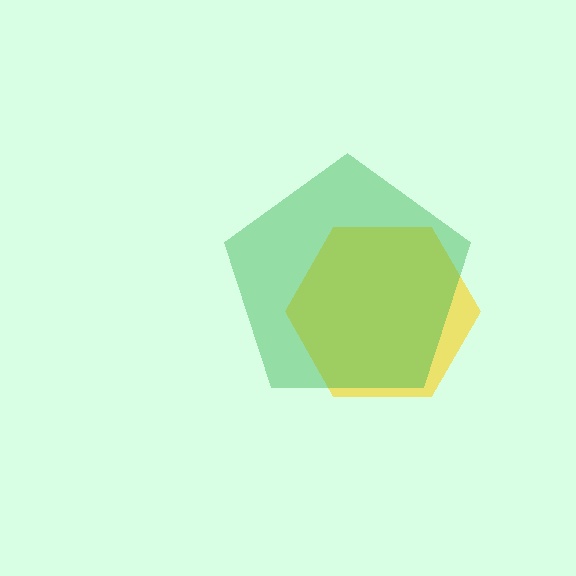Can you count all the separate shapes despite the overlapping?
Yes, there are 2 separate shapes.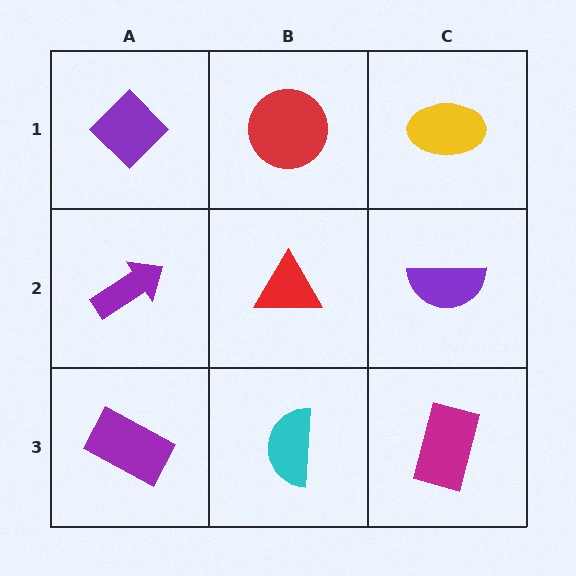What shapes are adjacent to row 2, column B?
A red circle (row 1, column B), a cyan semicircle (row 3, column B), a purple arrow (row 2, column A), a purple semicircle (row 2, column C).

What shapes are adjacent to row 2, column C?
A yellow ellipse (row 1, column C), a magenta rectangle (row 3, column C), a red triangle (row 2, column B).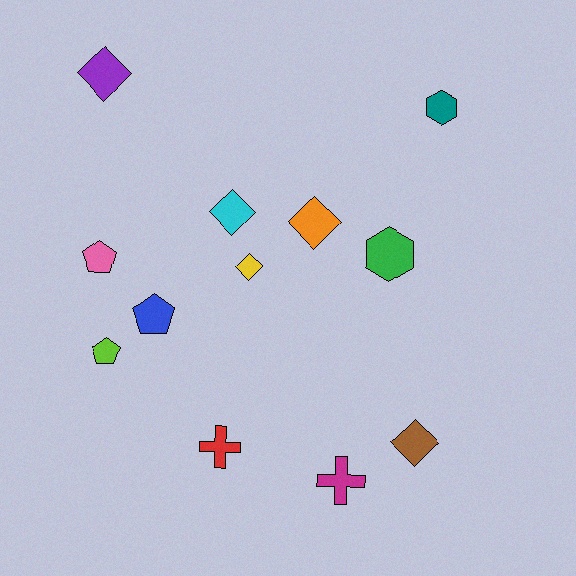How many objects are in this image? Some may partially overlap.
There are 12 objects.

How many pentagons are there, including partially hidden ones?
There are 3 pentagons.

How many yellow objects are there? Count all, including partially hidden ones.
There is 1 yellow object.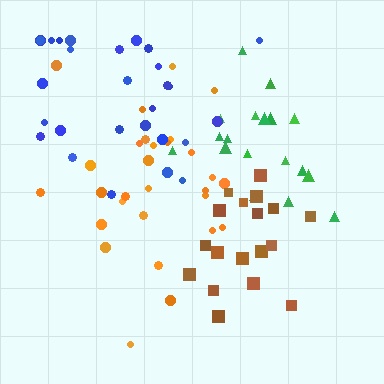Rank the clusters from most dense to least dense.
brown, green, orange, blue.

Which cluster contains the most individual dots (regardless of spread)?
Orange (29).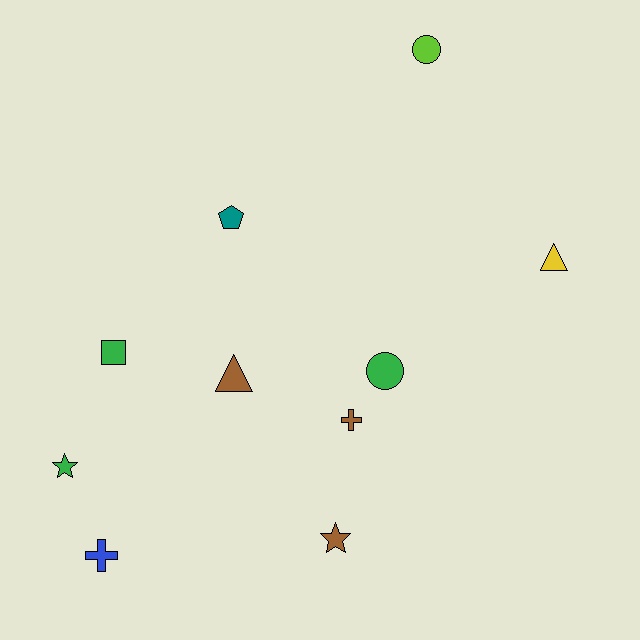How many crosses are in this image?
There are 2 crosses.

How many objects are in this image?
There are 10 objects.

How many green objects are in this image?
There are 3 green objects.